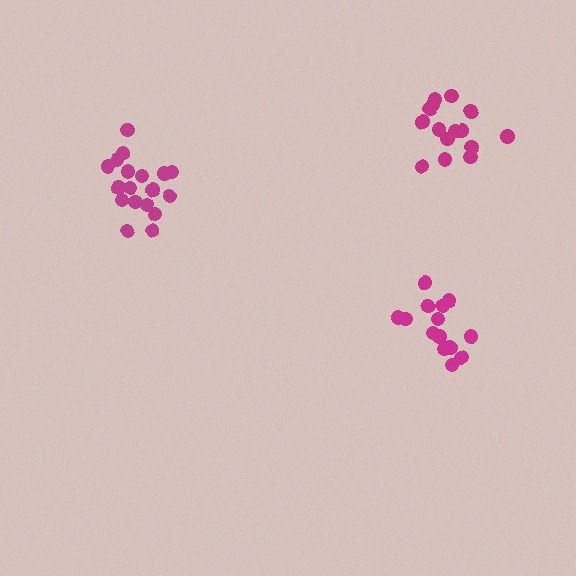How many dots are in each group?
Group 1: 15 dots, Group 2: 14 dots, Group 3: 18 dots (47 total).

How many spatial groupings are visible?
There are 3 spatial groupings.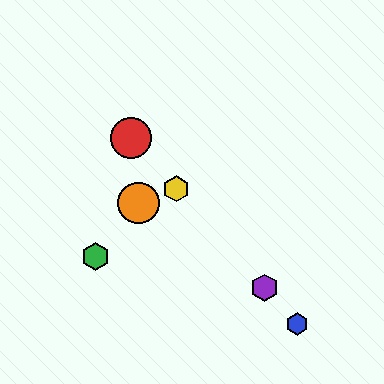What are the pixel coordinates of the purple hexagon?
The purple hexagon is at (265, 288).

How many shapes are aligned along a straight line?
4 shapes (the red circle, the blue hexagon, the yellow hexagon, the purple hexagon) are aligned along a straight line.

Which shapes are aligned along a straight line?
The red circle, the blue hexagon, the yellow hexagon, the purple hexagon are aligned along a straight line.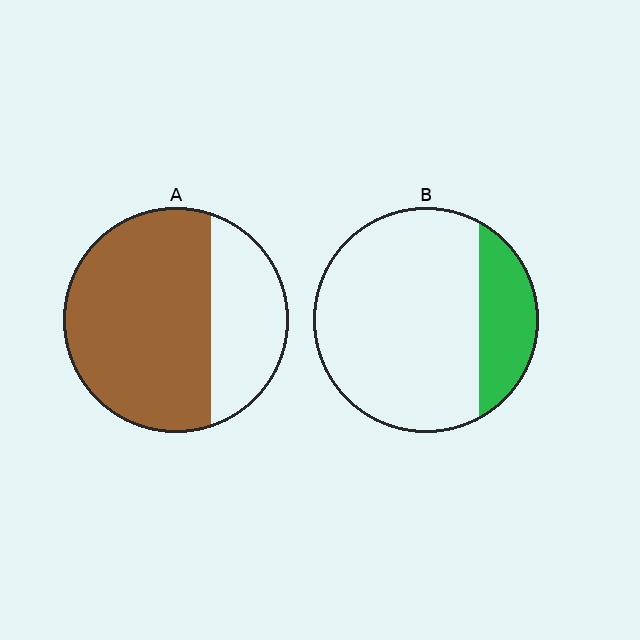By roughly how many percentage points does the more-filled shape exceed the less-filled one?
By roughly 50 percentage points (A over B).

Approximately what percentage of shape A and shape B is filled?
A is approximately 70% and B is approximately 20%.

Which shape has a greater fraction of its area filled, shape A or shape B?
Shape A.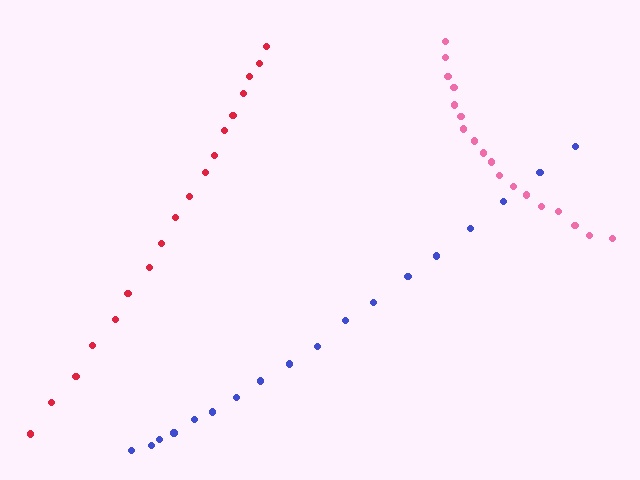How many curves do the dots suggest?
There are 3 distinct paths.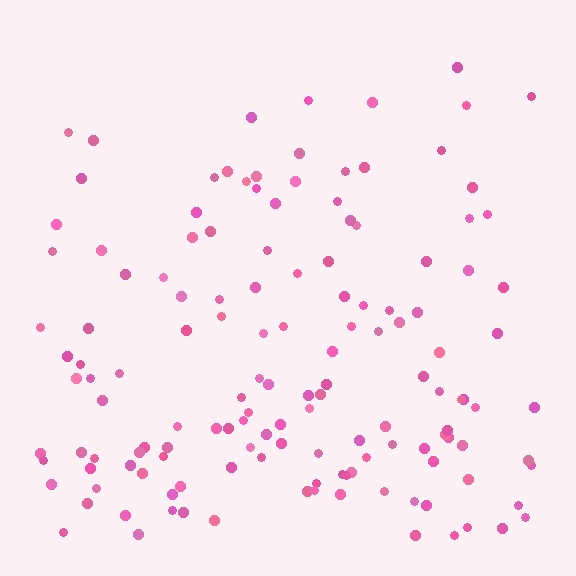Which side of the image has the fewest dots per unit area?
The top.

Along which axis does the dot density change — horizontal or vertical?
Vertical.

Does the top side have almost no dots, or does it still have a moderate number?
Still a moderate number, just noticeably fewer than the bottom.